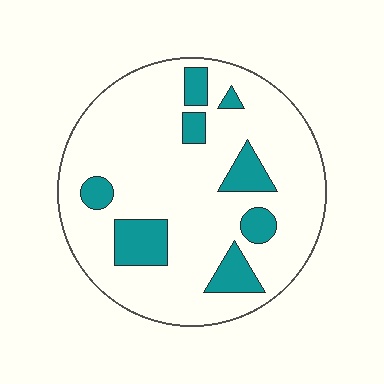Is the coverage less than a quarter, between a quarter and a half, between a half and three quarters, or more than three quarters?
Less than a quarter.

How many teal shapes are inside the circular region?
8.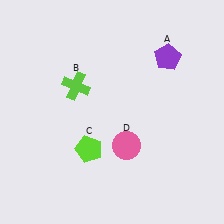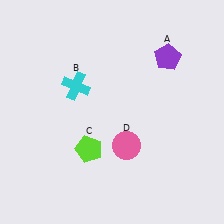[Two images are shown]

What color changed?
The cross (B) changed from lime in Image 1 to cyan in Image 2.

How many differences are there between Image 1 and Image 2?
There is 1 difference between the two images.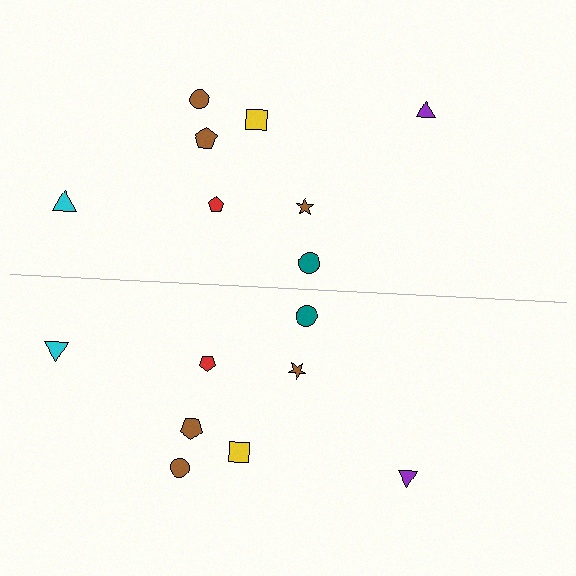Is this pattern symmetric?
Yes, this pattern has bilateral (reflection) symmetry.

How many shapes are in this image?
There are 16 shapes in this image.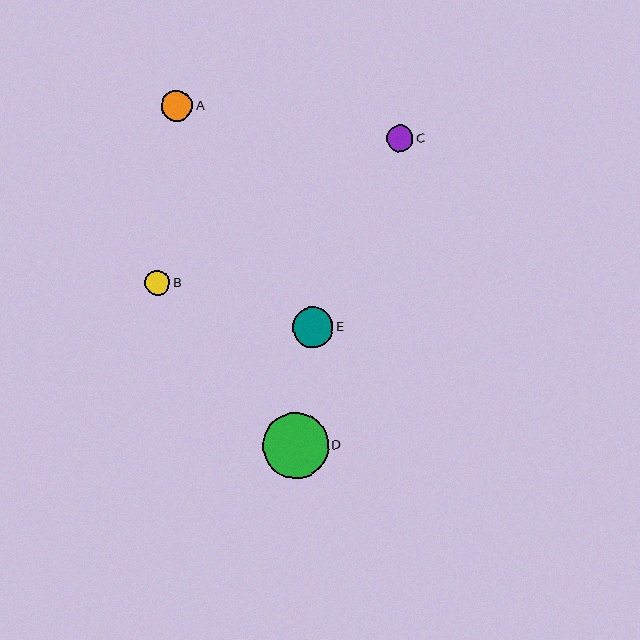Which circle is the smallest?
Circle B is the smallest with a size of approximately 25 pixels.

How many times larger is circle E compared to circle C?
Circle E is approximately 1.5 times the size of circle C.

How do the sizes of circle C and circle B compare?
Circle C and circle B are approximately the same size.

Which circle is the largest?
Circle D is the largest with a size of approximately 66 pixels.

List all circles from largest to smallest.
From largest to smallest: D, E, A, C, B.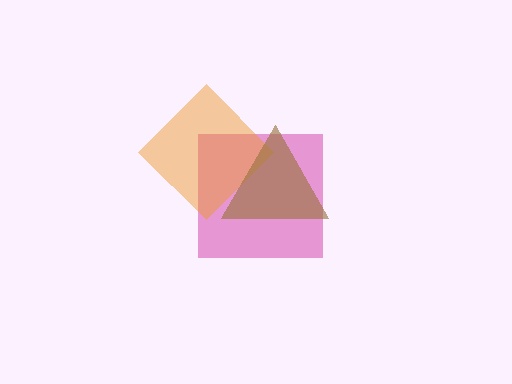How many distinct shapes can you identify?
There are 3 distinct shapes: a magenta square, an orange diamond, a brown triangle.